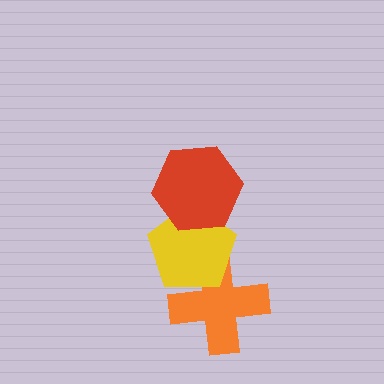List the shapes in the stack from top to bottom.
From top to bottom: the red hexagon, the yellow pentagon, the orange cross.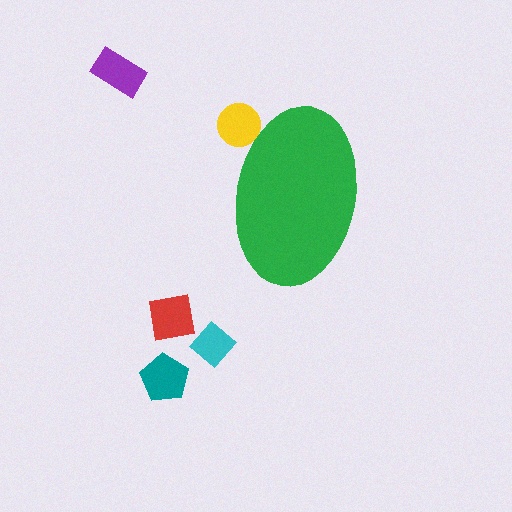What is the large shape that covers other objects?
A green ellipse.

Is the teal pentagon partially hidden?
No, the teal pentagon is fully visible.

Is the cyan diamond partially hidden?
No, the cyan diamond is fully visible.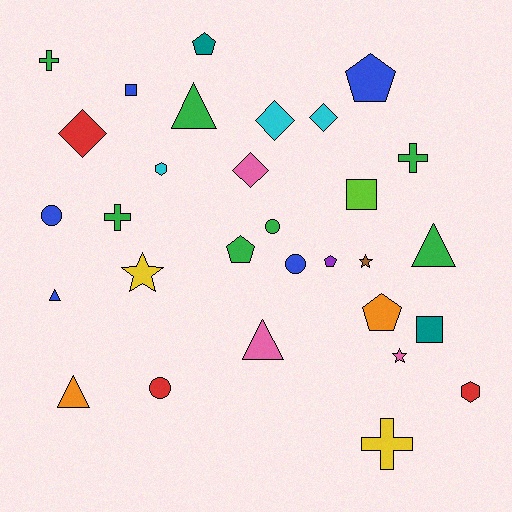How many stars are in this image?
There are 3 stars.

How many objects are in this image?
There are 30 objects.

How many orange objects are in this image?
There are 2 orange objects.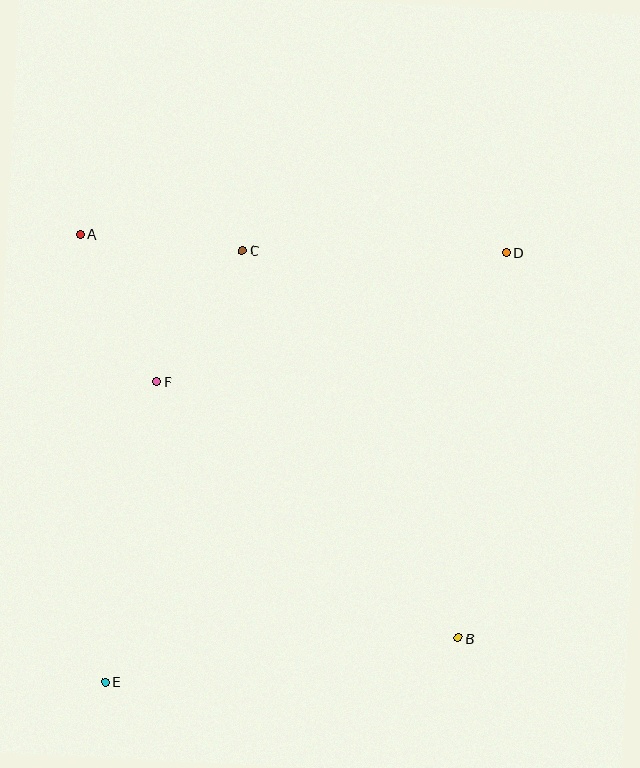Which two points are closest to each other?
Points C and F are closest to each other.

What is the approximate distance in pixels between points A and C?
The distance between A and C is approximately 163 pixels.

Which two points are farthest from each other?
Points D and E are farthest from each other.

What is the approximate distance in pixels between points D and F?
The distance between D and F is approximately 372 pixels.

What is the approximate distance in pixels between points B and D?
The distance between B and D is approximately 388 pixels.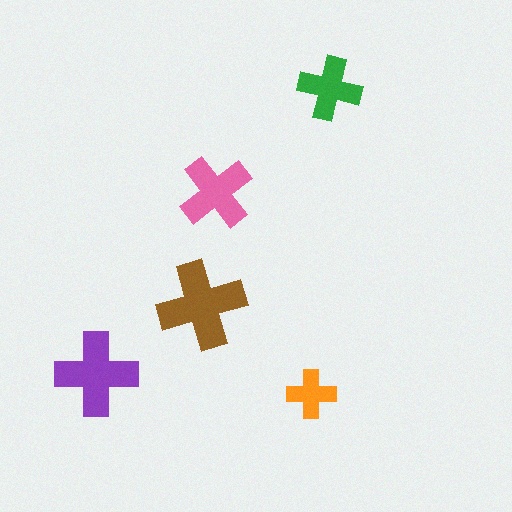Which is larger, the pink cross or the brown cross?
The brown one.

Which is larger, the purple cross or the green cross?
The purple one.